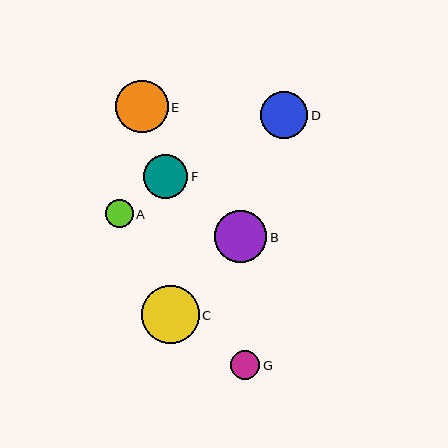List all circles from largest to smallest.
From largest to smallest: C, B, E, D, F, G, A.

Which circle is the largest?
Circle C is the largest with a size of approximately 58 pixels.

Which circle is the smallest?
Circle A is the smallest with a size of approximately 28 pixels.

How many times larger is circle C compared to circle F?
Circle C is approximately 1.3 times the size of circle F.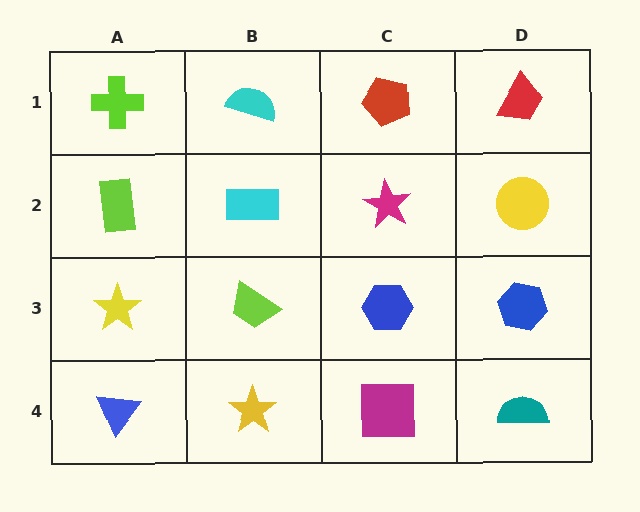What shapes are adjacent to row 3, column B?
A cyan rectangle (row 2, column B), a yellow star (row 4, column B), a yellow star (row 3, column A), a blue hexagon (row 3, column C).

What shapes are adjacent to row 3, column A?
A lime rectangle (row 2, column A), a blue triangle (row 4, column A), a lime trapezoid (row 3, column B).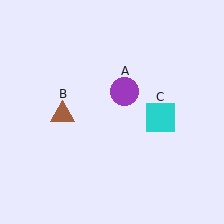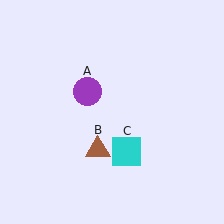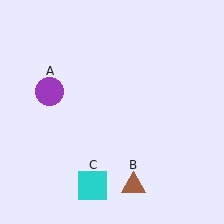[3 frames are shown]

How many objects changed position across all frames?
3 objects changed position: purple circle (object A), brown triangle (object B), cyan square (object C).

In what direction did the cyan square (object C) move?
The cyan square (object C) moved down and to the left.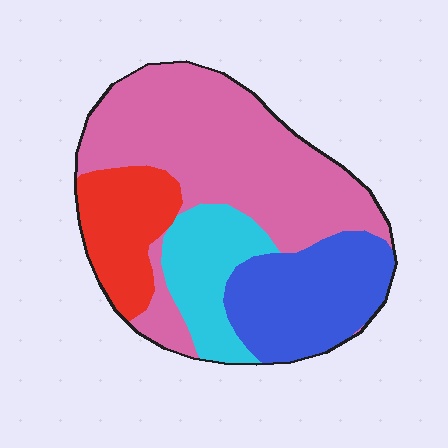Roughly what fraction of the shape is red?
Red covers 15% of the shape.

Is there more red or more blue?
Blue.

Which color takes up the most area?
Pink, at roughly 45%.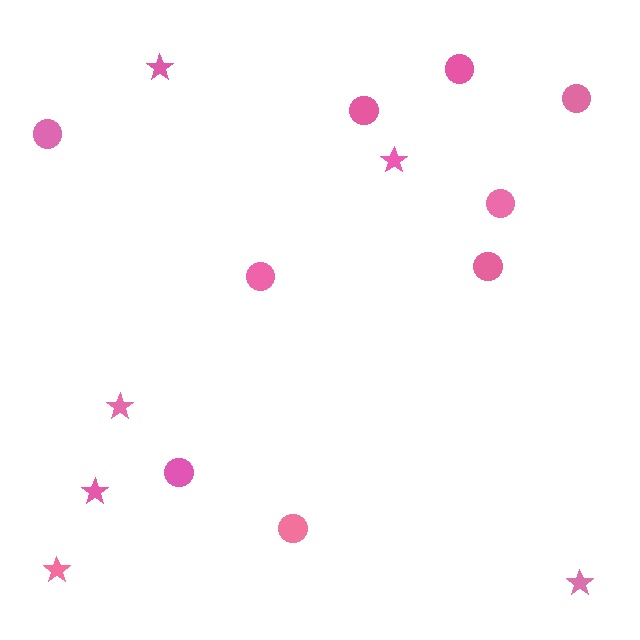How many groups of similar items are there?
There are 2 groups: one group of circles (9) and one group of stars (6).